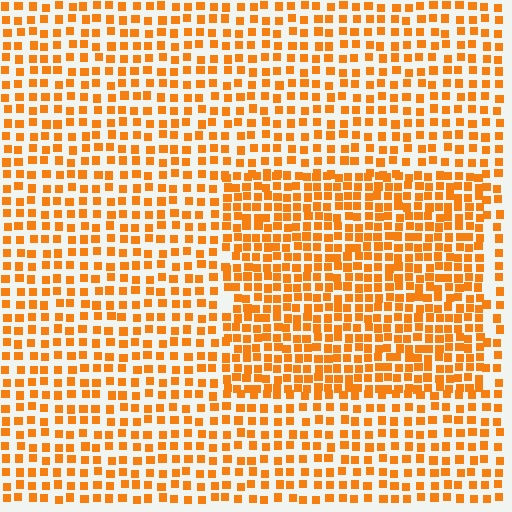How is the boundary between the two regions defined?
The boundary is defined by a change in element density (approximately 1.6x ratio). All elements are the same color, size, and shape.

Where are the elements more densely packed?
The elements are more densely packed inside the rectangle boundary.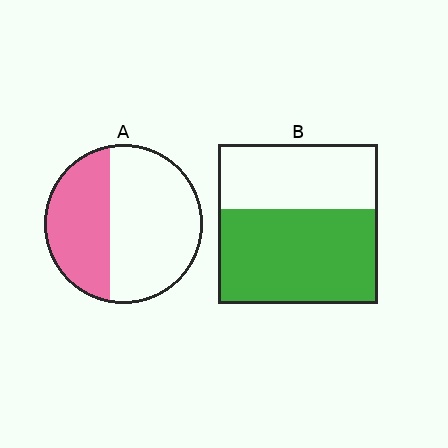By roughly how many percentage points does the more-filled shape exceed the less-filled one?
By roughly 20 percentage points (B over A).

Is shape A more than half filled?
No.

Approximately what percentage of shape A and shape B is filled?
A is approximately 40% and B is approximately 60%.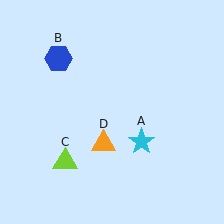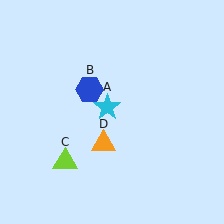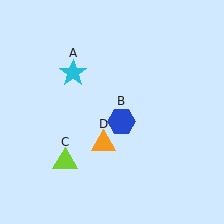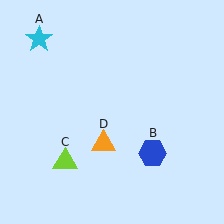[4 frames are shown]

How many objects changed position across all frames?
2 objects changed position: cyan star (object A), blue hexagon (object B).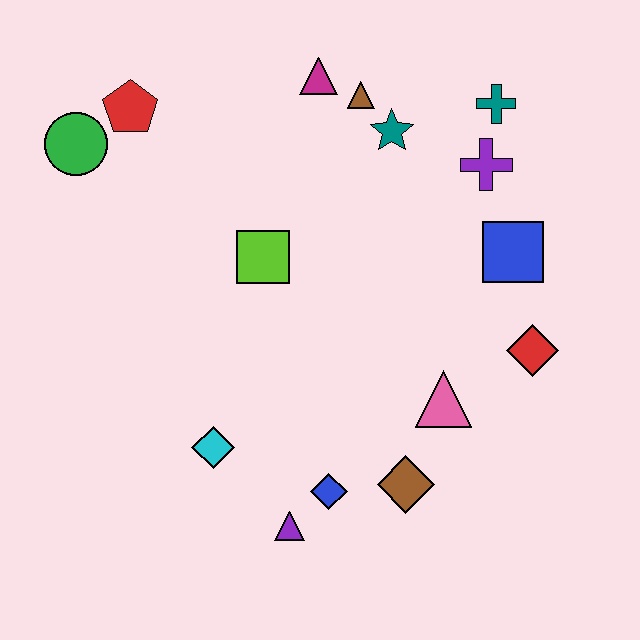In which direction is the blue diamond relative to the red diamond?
The blue diamond is to the left of the red diamond.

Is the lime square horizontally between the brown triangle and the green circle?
Yes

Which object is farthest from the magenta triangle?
The purple triangle is farthest from the magenta triangle.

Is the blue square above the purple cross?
No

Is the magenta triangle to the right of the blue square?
No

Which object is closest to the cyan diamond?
The purple triangle is closest to the cyan diamond.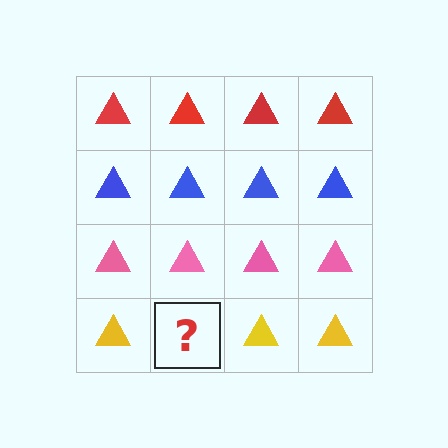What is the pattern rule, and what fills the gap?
The rule is that each row has a consistent color. The gap should be filled with a yellow triangle.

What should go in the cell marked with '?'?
The missing cell should contain a yellow triangle.